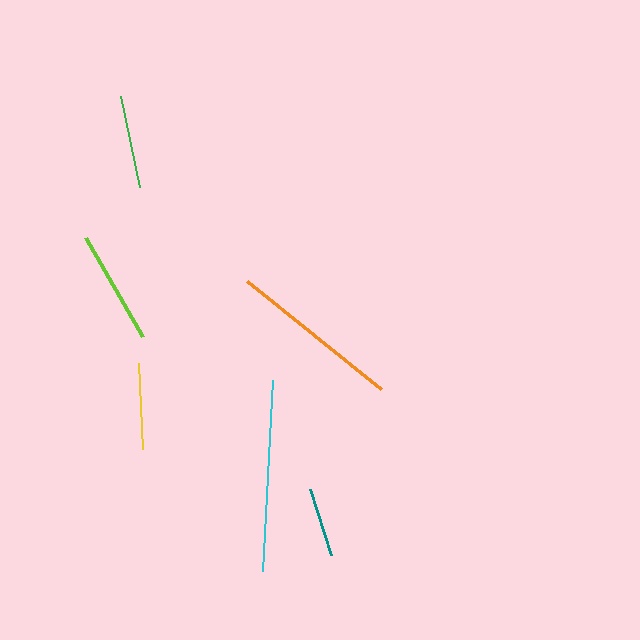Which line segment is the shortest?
The teal line is the shortest at approximately 70 pixels.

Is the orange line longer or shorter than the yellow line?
The orange line is longer than the yellow line.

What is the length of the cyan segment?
The cyan segment is approximately 191 pixels long.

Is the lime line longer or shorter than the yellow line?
The lime line is longer than the yellow line.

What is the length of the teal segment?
The teal segment is approximately 70 pixels long.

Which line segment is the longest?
The cyan line is the longest at approximately 191 pixels.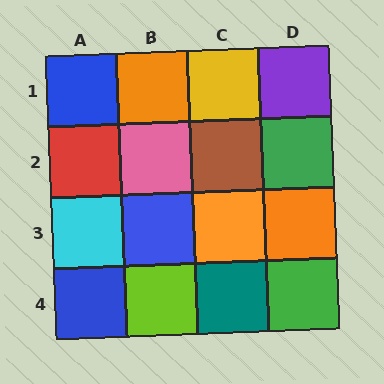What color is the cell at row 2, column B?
Pink.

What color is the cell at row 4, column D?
Green.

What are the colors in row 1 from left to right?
Blue, orange, yellow, purple.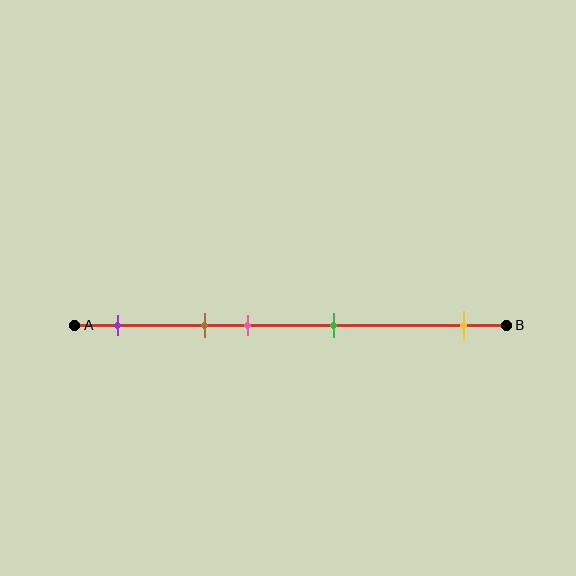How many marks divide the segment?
There are 5 marks dividing the segment.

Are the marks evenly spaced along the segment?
No, the marks are not evenly spaced.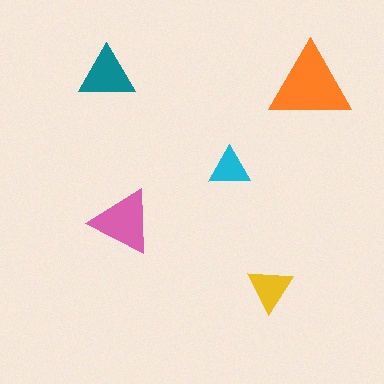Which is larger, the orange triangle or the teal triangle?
The orange one.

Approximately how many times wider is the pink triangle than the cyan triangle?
About 1.5 times wider.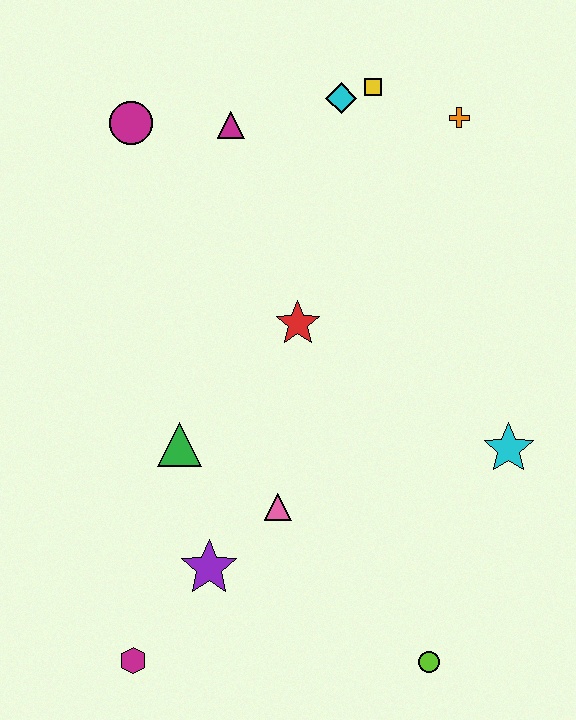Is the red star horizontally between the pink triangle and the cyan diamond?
Yes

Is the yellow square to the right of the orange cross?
No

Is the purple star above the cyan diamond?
No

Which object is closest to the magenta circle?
The magenta triangle is closest to the magenta circle.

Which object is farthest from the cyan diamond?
The magenta hexagon is farthest from the cyan diamond.